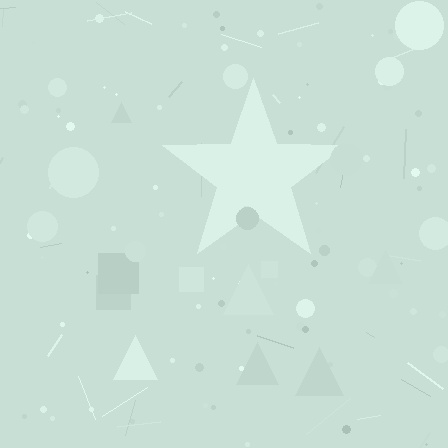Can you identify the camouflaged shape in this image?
The camouflaged shape is a star.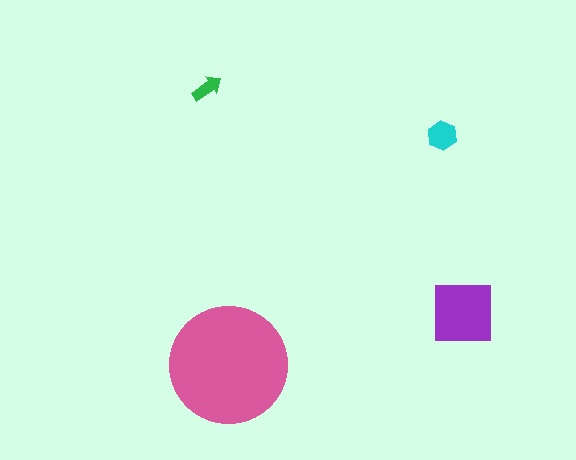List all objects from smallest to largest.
The green arrow, the cyan hexagon, the purple square, the pink circle.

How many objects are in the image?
There are 4 objects in the image.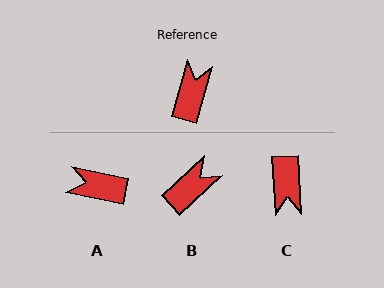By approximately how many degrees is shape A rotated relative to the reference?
Approximately 93 degrees counter-clockwise.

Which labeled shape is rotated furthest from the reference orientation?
C, about 161 degrees away.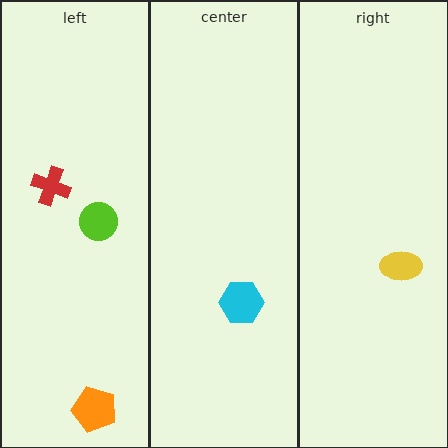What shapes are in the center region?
The cyan hexagon.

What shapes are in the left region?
The lime circle, the red cross, the orange pentagon.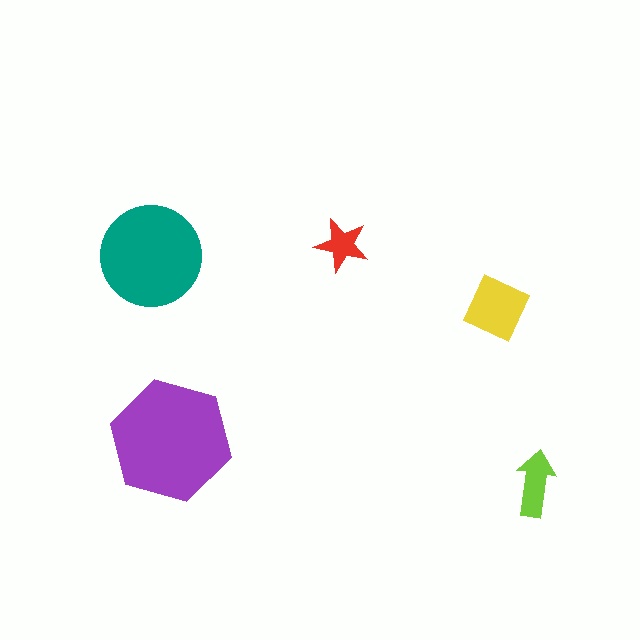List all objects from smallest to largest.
The red star, the lime arrow, the yellow diamond, the teal circle, the purple hexagon.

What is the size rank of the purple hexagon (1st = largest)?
1st.